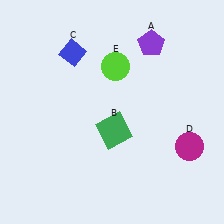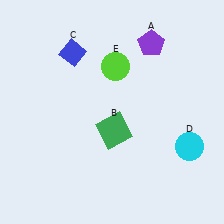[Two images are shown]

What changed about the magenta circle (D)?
In Image 1, D is magenta. In Image 2, it changed to cyan.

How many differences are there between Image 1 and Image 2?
There is 1 difference between the two images.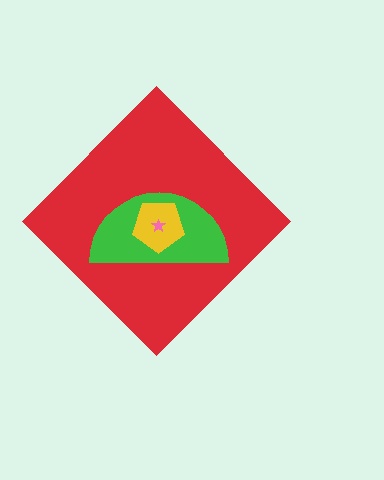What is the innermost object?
The pink star.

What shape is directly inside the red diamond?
The green semicircle.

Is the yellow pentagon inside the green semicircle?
Yes.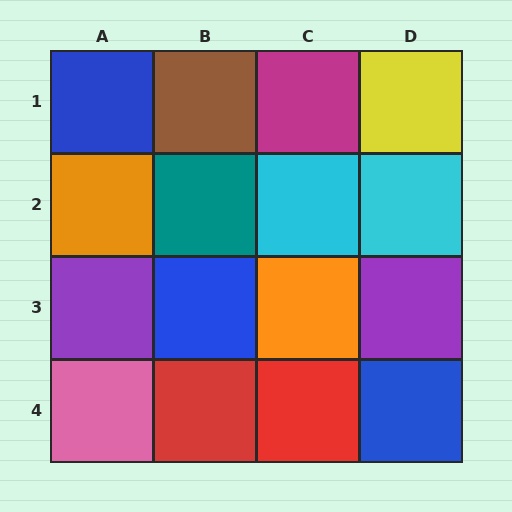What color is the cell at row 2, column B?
Teal.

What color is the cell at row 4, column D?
Blue.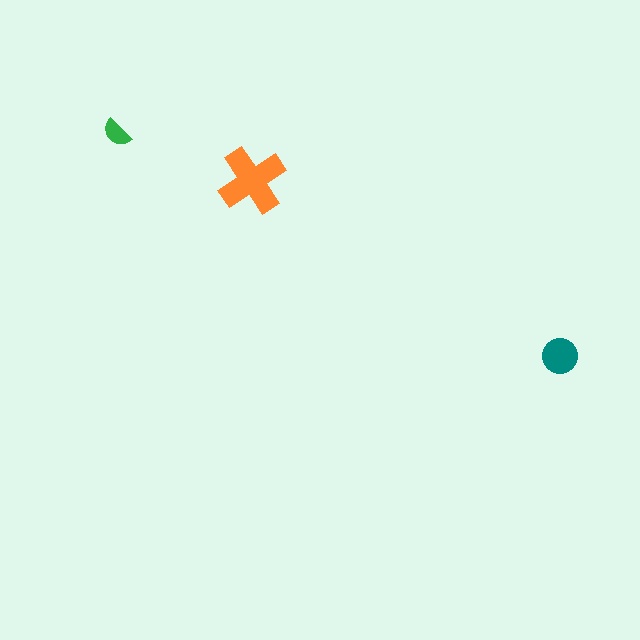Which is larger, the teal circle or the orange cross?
The orange cross.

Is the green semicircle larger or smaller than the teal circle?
Smaller.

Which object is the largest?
The orange cross.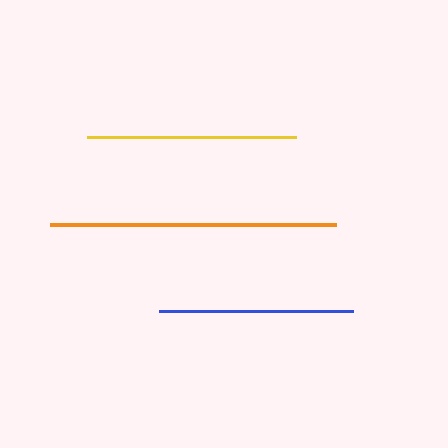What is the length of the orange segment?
The orange segment is approximately 286 pixels long.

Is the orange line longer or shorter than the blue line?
The orange line is longer than the blue line.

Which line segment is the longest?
The orange line is the longest at approximately 286 pixels.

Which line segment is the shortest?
The blue line is the shortest at approximately 194 pixels.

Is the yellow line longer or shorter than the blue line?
The yellow line is longer than the blue line.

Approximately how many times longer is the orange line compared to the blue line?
The orange line is approximately 1.5 times the length of the blue line.